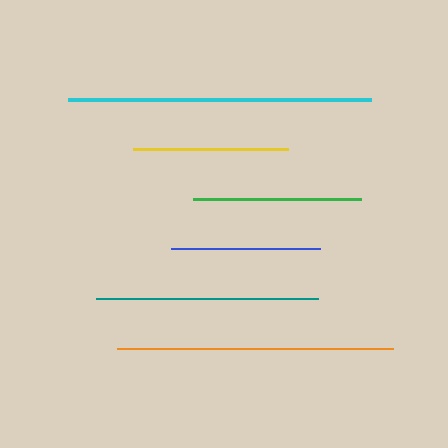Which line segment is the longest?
The cyan line is the longest at approximately 303 pixels.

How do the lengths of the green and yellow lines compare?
The green and yellow lines are approximately the same length.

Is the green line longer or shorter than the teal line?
The teal line is longer than the green line.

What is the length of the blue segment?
The blue segment is approximately 150 pixels long.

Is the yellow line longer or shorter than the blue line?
The yellow line is longer than the blue line.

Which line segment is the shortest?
The blue line is the shortest at approximately 150 pixels.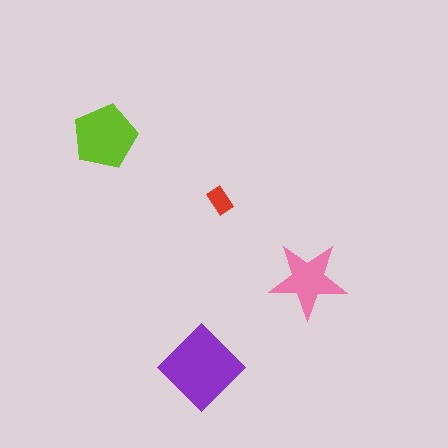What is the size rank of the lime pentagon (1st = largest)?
2nd.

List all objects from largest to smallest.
The purple diamond, the lime pentagon, the pink star, the red rectangle.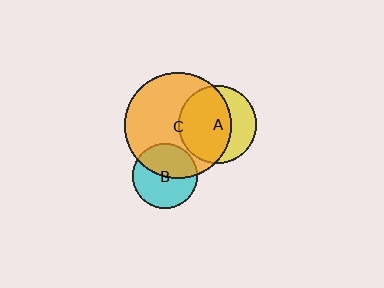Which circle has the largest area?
Circle C (orange).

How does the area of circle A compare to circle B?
Approximately 1.5 times.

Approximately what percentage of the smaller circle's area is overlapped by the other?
Approximately 45%.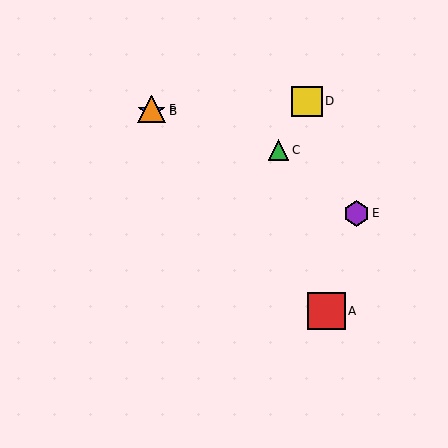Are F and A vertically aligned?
No, F is at x≈152 and A is at x≈326.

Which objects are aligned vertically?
Objects B, F are aligned vertically.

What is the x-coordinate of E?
Object E is at x≈357.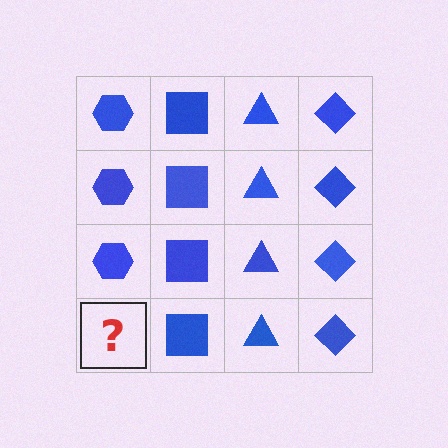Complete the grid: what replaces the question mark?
The question mark should be replaced with a blue hexagon.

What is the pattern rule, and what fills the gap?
The rule is that each column has a consistent shape. The gap should be filled with a blue hexagon.